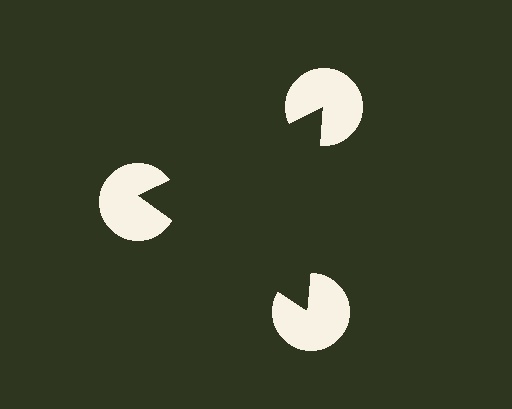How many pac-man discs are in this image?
There are 3 — one at each vertex of the illusory triangle.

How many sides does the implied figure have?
3 sides.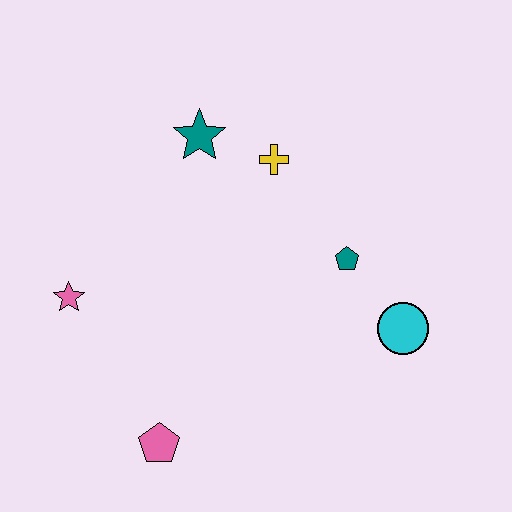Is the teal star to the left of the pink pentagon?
No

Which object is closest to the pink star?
The pink pentagon is closest to the pink star.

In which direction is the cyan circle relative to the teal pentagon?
The cyan circle is below the teal pentagon.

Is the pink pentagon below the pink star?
Yes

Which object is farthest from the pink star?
The cyan circle is farthest from the pink star.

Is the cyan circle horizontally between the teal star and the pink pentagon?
No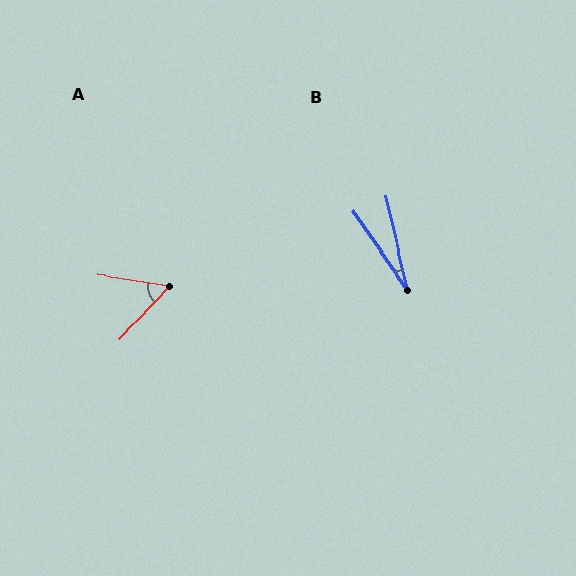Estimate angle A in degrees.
Approximately 56 degrees.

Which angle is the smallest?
B, at approximately 21 degrees.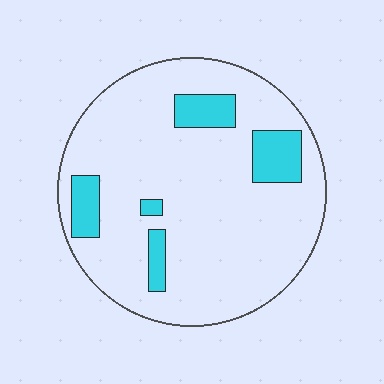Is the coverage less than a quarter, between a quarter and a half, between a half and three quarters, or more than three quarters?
Less than a quarter.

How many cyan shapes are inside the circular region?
5.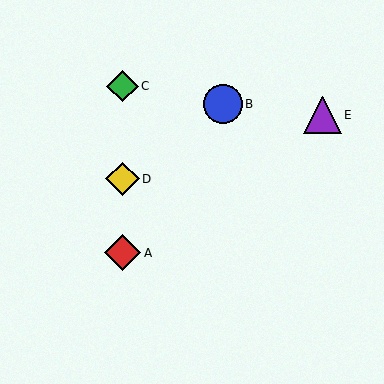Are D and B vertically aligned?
No, D is at x≈123 and B is at x≈223.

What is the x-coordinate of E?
Object E is at x≈322.